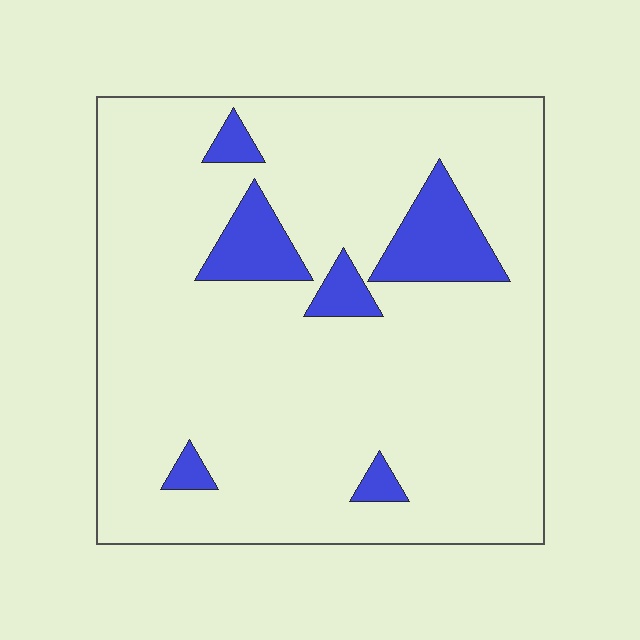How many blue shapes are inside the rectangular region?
6.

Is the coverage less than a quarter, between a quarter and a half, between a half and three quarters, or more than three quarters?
Less than a quarter.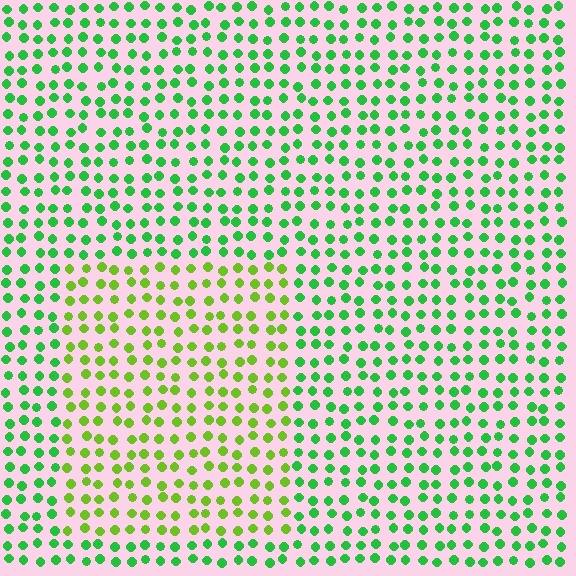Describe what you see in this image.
The image is filled with small green elements in a uniform arrangement. A rectangle-shaped region is visible where the elements are tinted to a slightly different hue, forming a subtle color boundary.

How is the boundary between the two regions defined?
The boundary is defined purely by a slight shift in hue (about 37 degrees). Spacing, size, and orientation are identical on both sides.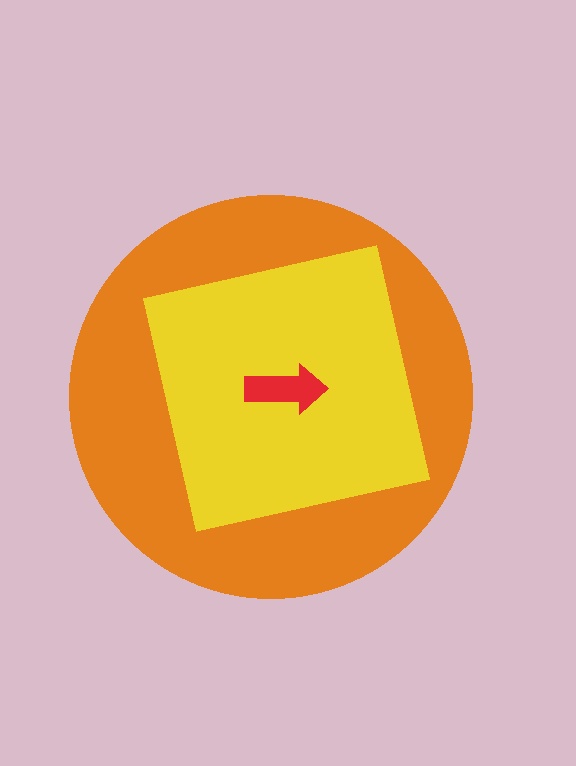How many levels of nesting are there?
3.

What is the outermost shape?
The orange circle.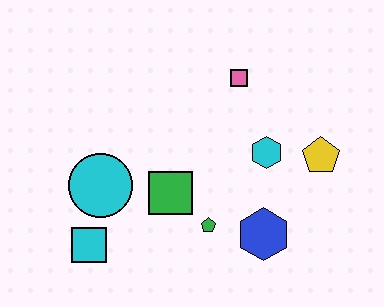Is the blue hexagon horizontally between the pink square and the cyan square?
No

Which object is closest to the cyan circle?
The cyan square is closest to the cyan circle.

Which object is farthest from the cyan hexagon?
The cyan square is farthest from the cyan hexagon.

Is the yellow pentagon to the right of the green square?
Yes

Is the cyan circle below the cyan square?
No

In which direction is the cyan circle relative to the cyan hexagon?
The cyan circle is to the left of the cyan hexagon.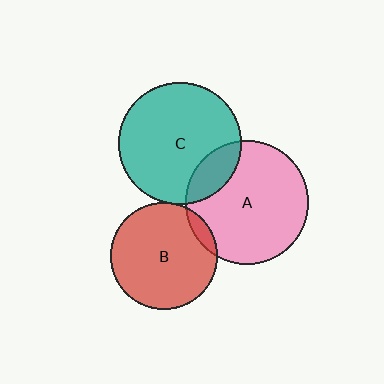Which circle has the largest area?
Circle A (pink).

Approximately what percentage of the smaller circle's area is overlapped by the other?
Approximately 5%.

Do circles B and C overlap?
Yes.